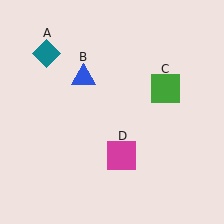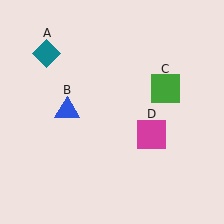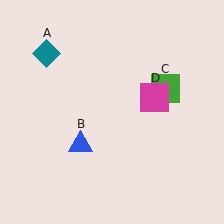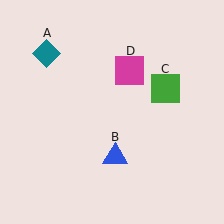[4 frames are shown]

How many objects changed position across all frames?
2 objects changed position: blue triangle (object B), magenta square (object D).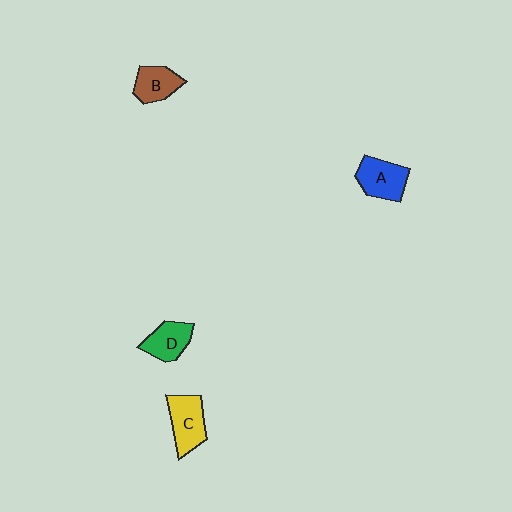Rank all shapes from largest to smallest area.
From largest to smallest: C (yellow), A (blue), D (green), B (brown).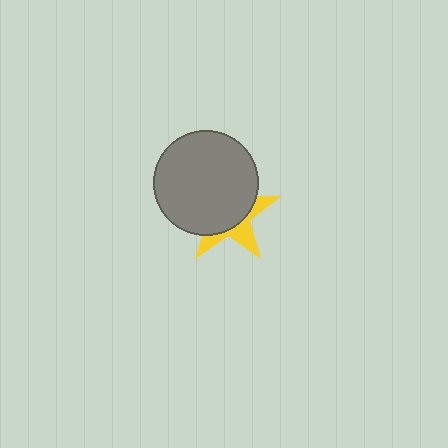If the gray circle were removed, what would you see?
You would see the complete yellow star.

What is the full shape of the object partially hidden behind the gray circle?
The partially hidden object is a yellow star.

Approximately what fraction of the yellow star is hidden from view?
Roughly 66% of the yellow star is hidden behind the gray circle.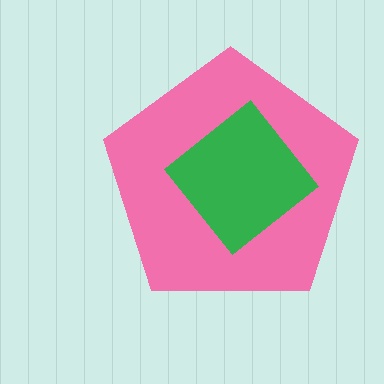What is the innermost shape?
The green diamond.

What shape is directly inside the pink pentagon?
The green diamond.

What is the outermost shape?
The pink pentagon.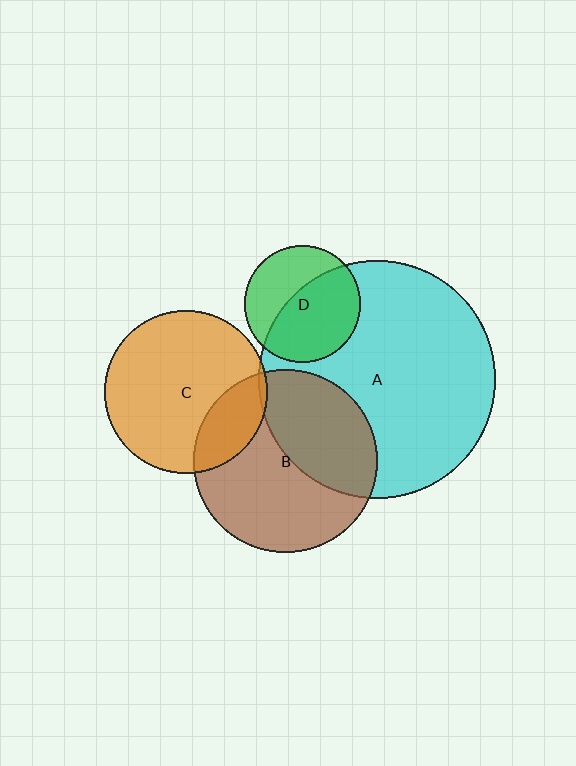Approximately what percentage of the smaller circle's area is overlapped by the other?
Approximately 40%.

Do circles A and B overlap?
Yes.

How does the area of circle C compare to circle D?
Approximately 2.0 times.